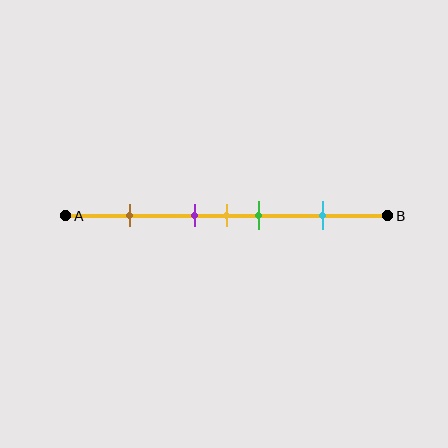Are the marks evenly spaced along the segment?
No, the marks are not evenly spaced.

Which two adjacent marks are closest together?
The purple and yellow marks are the closest adjacent pair.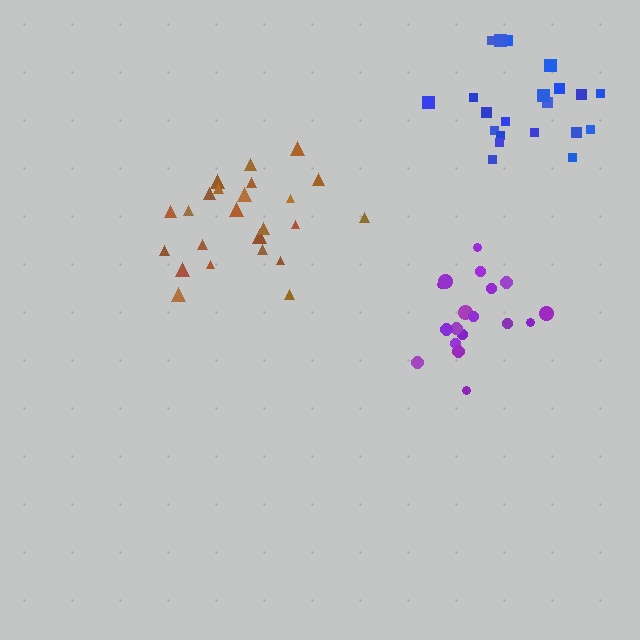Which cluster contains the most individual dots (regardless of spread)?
Brown (24).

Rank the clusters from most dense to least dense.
purple, brown, blue.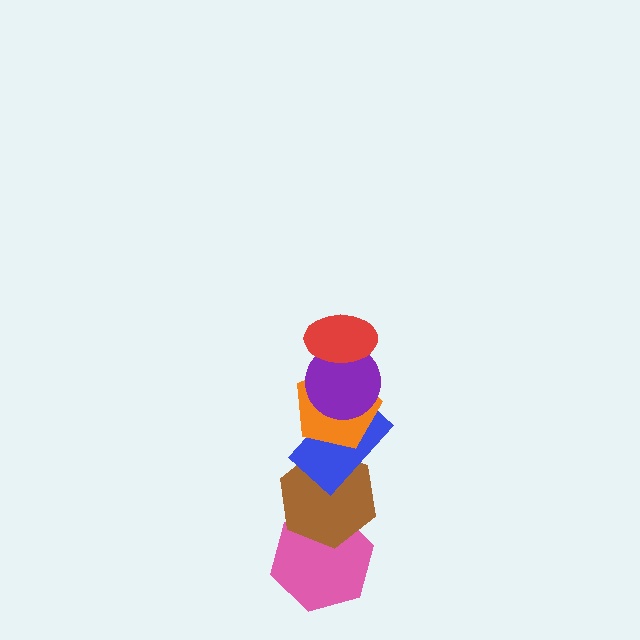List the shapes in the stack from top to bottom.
From top to bottom: the red ellipse, the purple circle, the orange pentagon, the blue rectangle, the brown hexagon, the pink hexagon.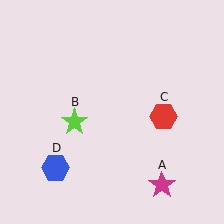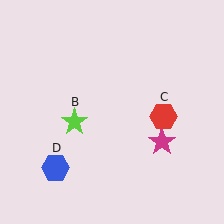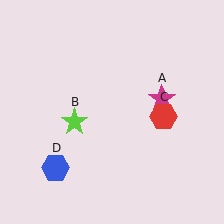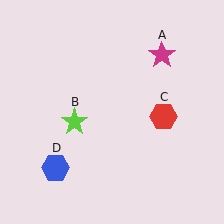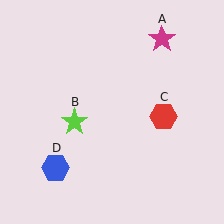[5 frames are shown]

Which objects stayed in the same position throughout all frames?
Lime star (object B) and red hexagon (object C) and blue hexagon (object D) remained stationary.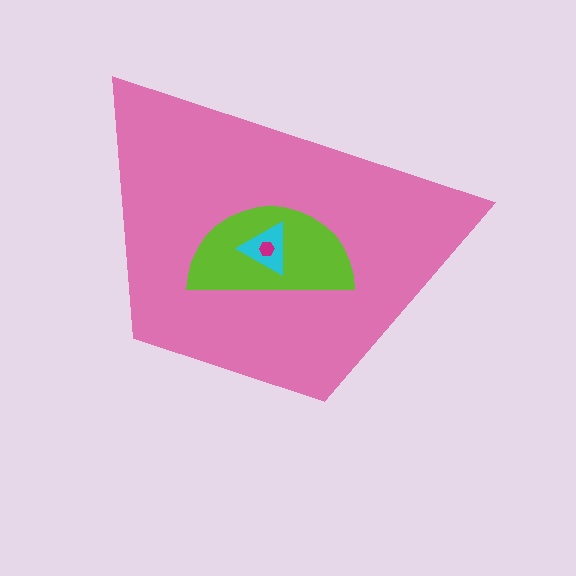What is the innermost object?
The magenta hexagon.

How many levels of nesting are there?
4.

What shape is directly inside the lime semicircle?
The cyan triangle.